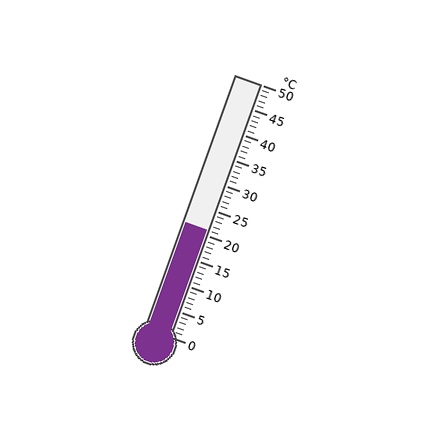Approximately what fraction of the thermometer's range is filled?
The thermometer is filled to approximately 40% of its range.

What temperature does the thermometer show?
The thermometer shows approximately 21°C.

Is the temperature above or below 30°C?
The temperature is below 30°C.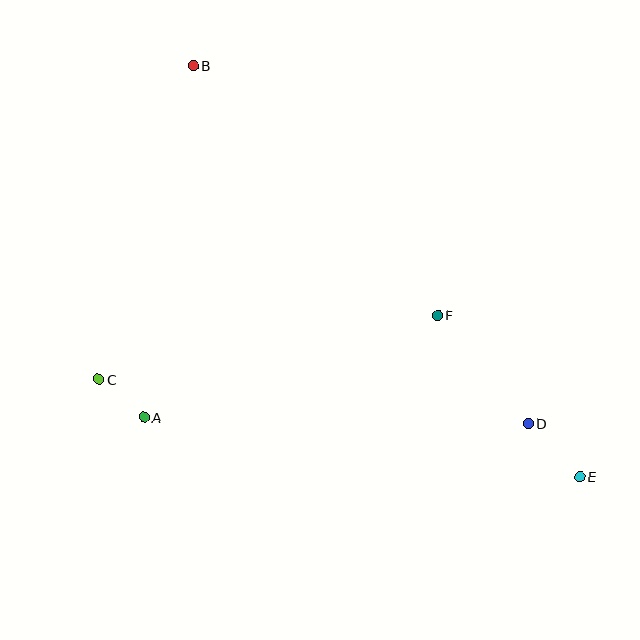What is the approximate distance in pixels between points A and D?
The distance between A and D is approximately 384 pixels.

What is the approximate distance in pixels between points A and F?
The distance between A and F is approximately 311 pixels.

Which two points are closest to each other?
Points A and C are closest to each other.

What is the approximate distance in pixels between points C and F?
The distance between C and F is approximately 344 pixels.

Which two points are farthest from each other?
Points B and E are farthest from each other.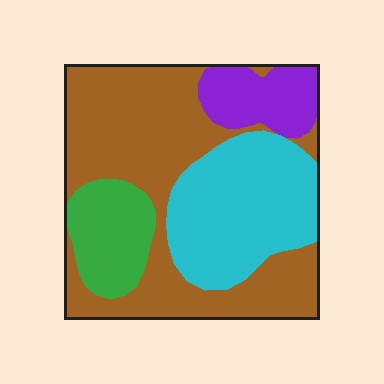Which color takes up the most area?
Brown, at roughly 50%.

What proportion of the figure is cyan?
Cyan takes up between a sixth and a third of the figure.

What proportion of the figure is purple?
Purple covers about 10% of the figure.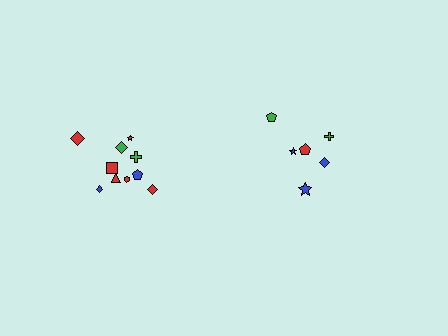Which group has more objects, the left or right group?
The left group.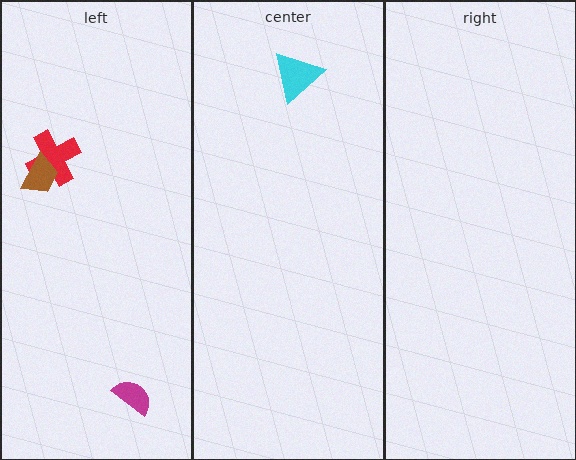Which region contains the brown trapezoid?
The left region.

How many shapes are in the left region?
3.